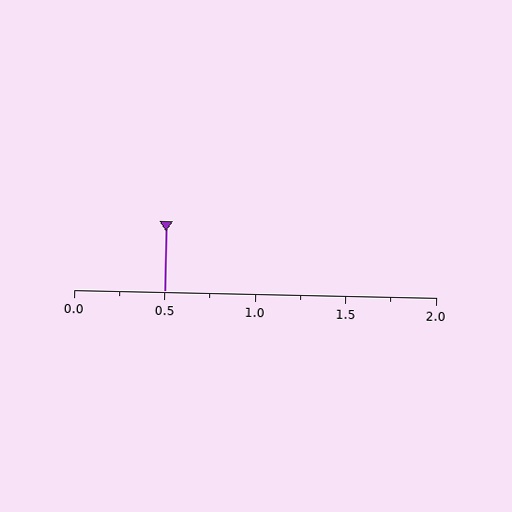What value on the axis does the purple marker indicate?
The marker indicates approximately 0.5.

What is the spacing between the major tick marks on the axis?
The major ticks are spaced 0.5 apart.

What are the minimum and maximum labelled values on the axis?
The axis runs from 0.0 to 2.0.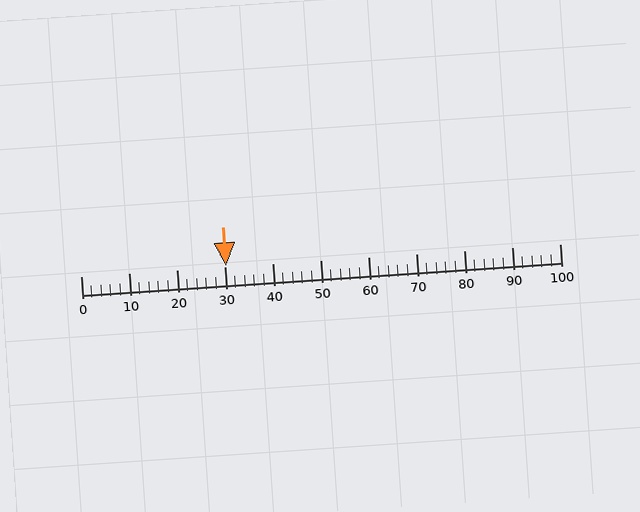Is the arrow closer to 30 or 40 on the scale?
The arrow is closer to 30.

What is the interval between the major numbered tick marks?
The major tick marks are spaced 10 units apart.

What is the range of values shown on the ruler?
The ruler shows values from 0 to 100.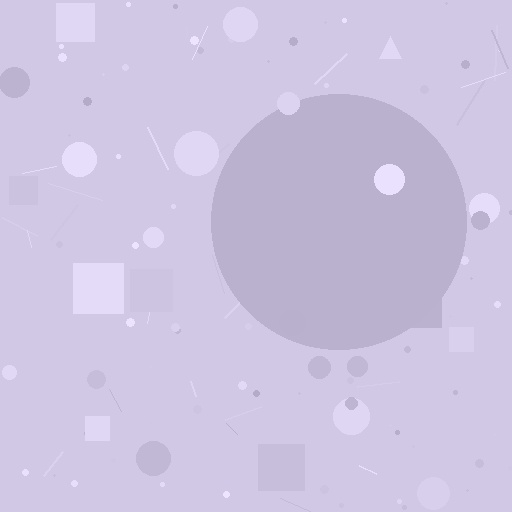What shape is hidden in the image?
A circle is hidden in the image.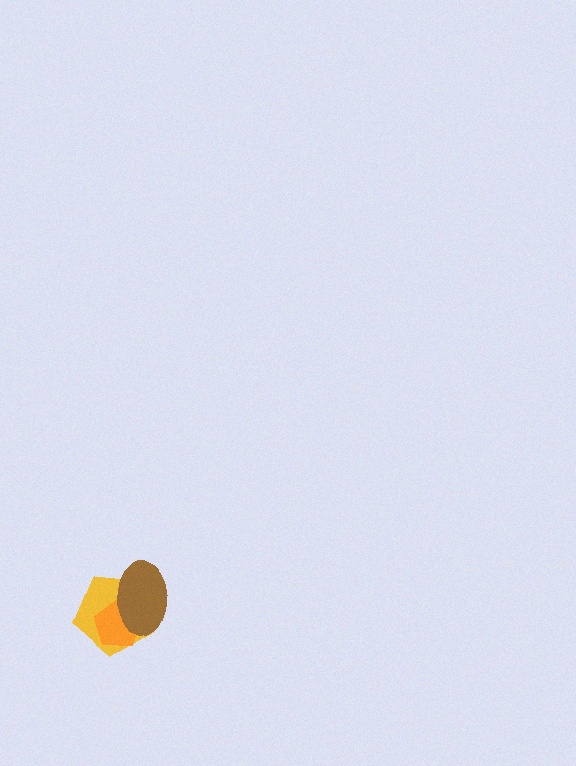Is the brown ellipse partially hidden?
No, no other shape covers it.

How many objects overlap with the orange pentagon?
2 objects overlap with the orange pentagon.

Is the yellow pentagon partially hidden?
Yes, it is partially covered by another shape.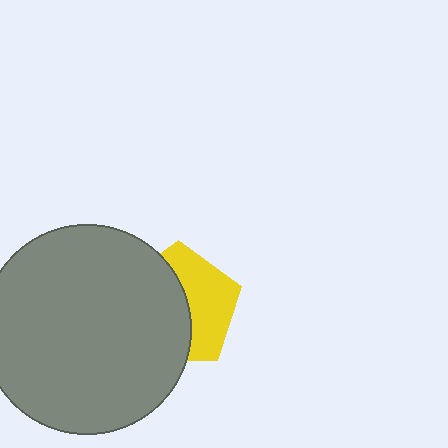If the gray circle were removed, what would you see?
You would see the complete yellow pentagon.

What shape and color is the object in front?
The object in front is a gray circle.